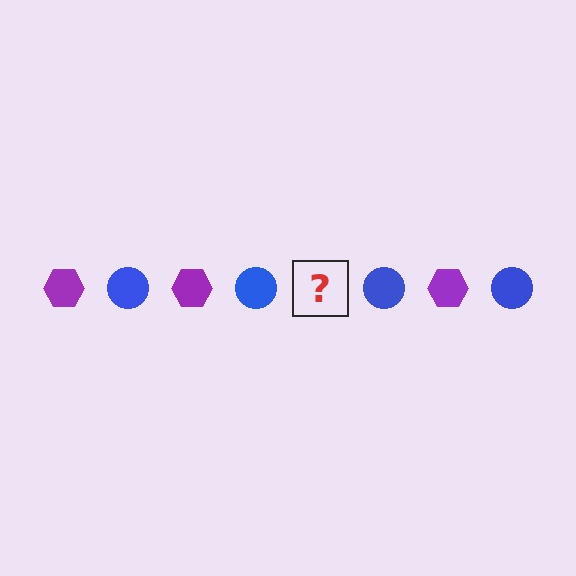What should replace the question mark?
The question mark should be replaced with a purple hexagon.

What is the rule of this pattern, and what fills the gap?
The rule is that the pattern alternates between purple hexagon and blue circle. The gap should be filled with a purple hexagon.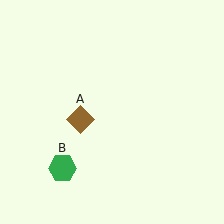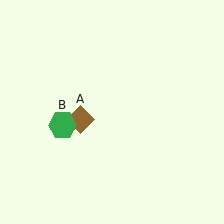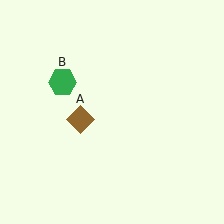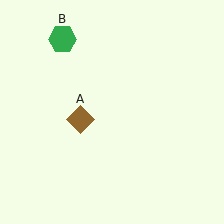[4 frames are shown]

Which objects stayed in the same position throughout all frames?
Brown diamond (object A) remained stationary.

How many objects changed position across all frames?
1 object changed position: green hexagon (object B).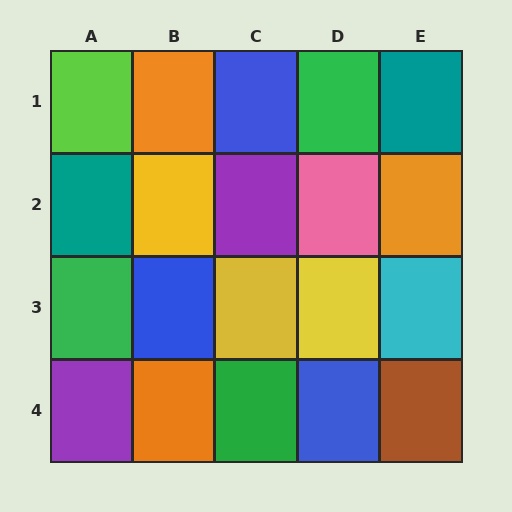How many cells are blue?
3 cells are blue.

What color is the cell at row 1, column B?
Orange.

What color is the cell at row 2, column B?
Yellow.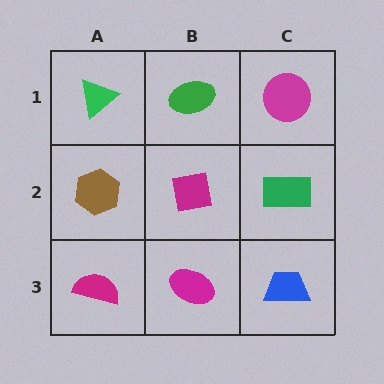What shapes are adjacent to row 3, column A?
A brown hexagon (row 2, column A), a magenta ellipse (row 3, column B).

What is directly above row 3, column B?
A magenta square.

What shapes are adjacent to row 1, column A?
A brown hexagon (row 2, column A), a green ellipse (row 1, column B).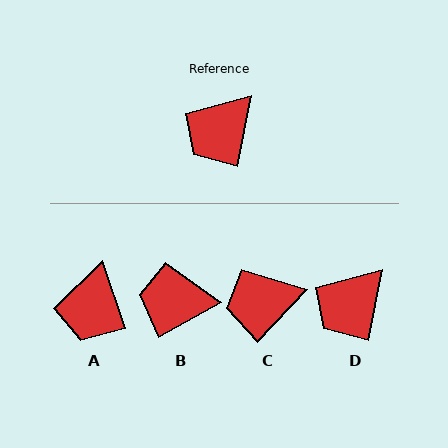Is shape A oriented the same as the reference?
No, it is off by about 30 degrees.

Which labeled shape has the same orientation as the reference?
D.